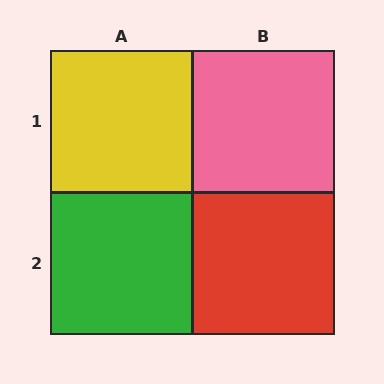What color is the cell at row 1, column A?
Yellow.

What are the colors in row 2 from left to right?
Green, red.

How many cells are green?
1 cell is green.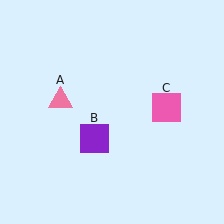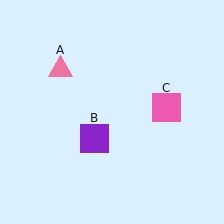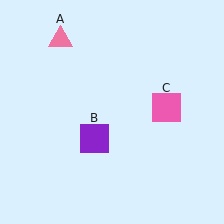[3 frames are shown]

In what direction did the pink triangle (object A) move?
The pink triangle (object A) moved up.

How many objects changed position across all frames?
1 object changed position: pink triangle (object A).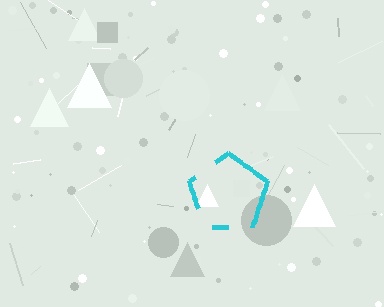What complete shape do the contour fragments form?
The contour fragments form a pentagon.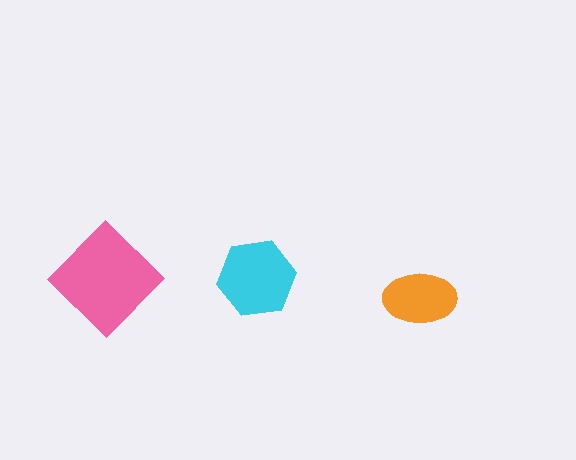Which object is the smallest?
The orange ellipse.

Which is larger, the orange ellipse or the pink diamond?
The pink diamond.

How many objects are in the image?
There are 3 objects in the image.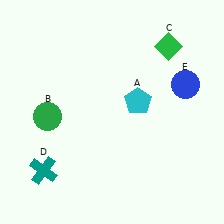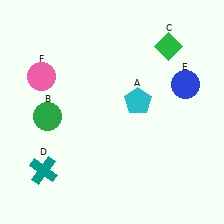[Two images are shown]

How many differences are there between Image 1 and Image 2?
There is 1 difference between the two images.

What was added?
A pink circle (F) was added in Image 2.